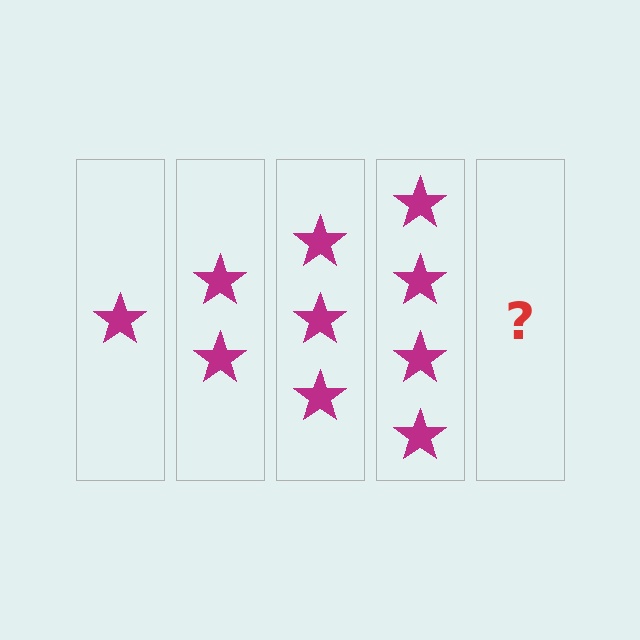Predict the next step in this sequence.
The next step is 5 stars.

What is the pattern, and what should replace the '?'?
The pattern is that each step adds one more star. The '?' should be 5 stars.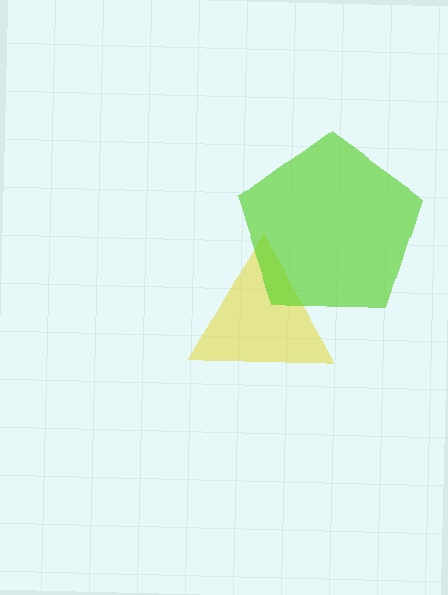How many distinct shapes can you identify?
There are 2 distinct shapes: a yellow triangle, a lime pentagon.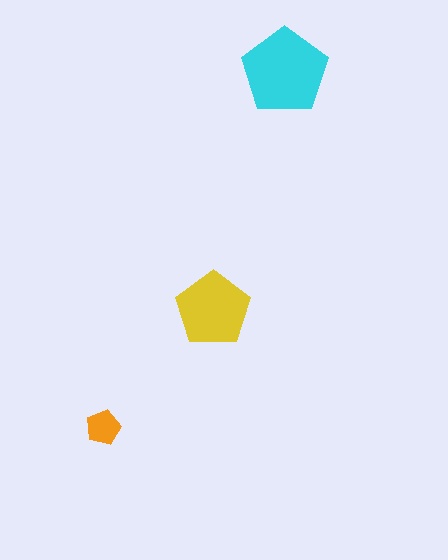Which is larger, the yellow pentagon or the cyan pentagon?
The cyan one.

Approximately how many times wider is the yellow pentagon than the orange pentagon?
About 2 times wider.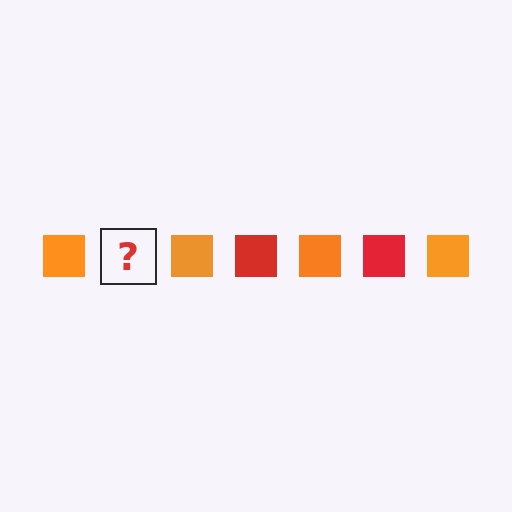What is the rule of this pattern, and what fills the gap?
The rule is that the pattern cycles through orange, red squares. The gap should be filled with a red square.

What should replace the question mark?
The question mark should be replaced with a red square.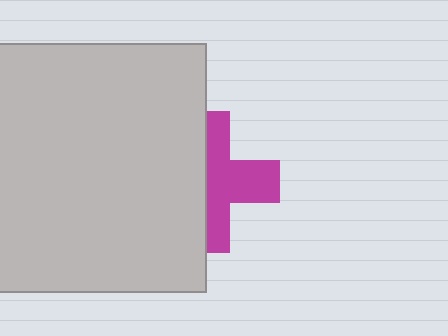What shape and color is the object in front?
The object in front is a light gray rectangle.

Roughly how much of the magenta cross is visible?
About half of it is visible (roughly 51%).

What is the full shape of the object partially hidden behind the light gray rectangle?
The partially hidden object is a magenta cross.